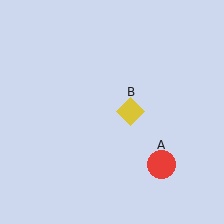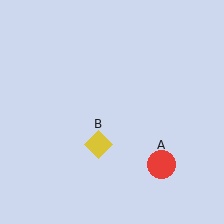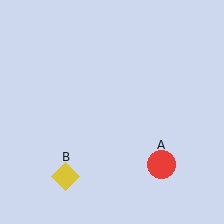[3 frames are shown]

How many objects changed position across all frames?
1 object changed position: yellow diamond (object B).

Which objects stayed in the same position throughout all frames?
Red circle (object A) remained stationary.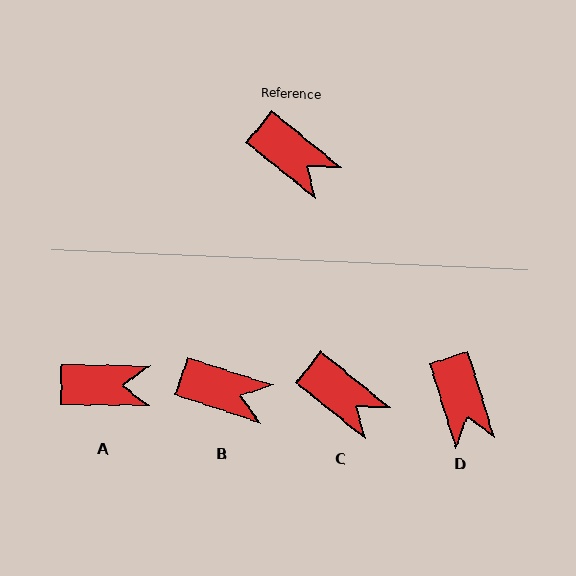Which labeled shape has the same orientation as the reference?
C.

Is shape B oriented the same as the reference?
No, it is off by about 21 degrees.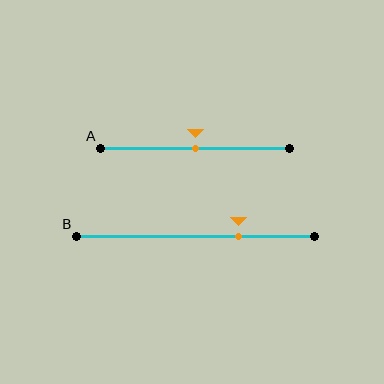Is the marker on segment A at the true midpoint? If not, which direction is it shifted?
Yes, the marker on segment A is at the true midpoint.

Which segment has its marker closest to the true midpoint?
Segment A has its marker closest to the true midpoint.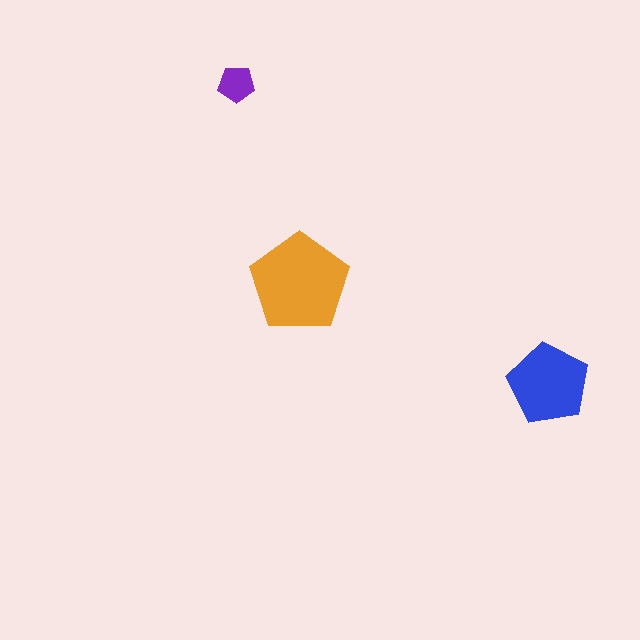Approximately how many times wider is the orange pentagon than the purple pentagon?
About 2.5 times wider.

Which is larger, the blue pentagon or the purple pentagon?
The blue one.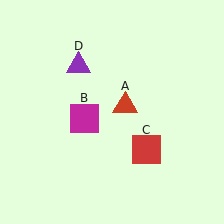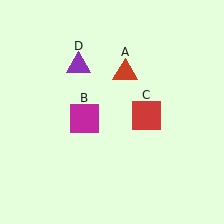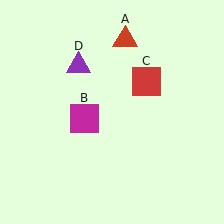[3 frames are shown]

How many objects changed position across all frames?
2 objects changed position: red triangle (object A), red square (object C).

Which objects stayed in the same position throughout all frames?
Magenta square (object B) and purple triangle (object D) remained stationary.